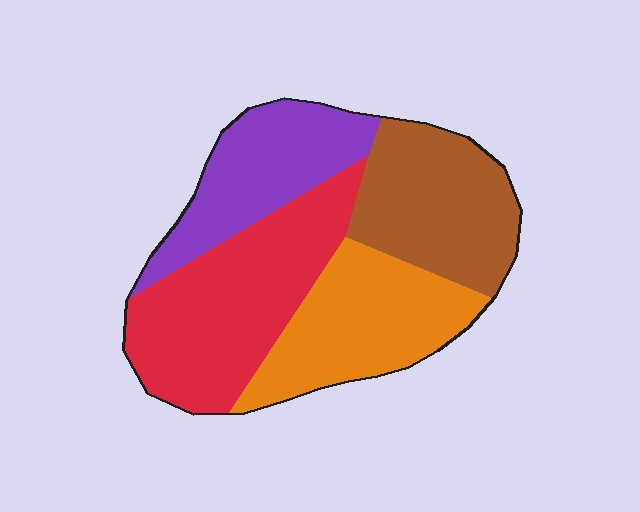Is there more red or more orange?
Red.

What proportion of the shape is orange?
Orange takes up about one quarter (1/4) of the shape.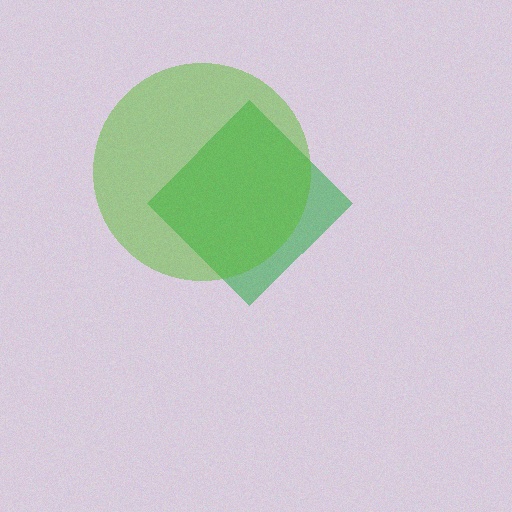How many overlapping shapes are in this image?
There are 2 overlapping shapes in the image.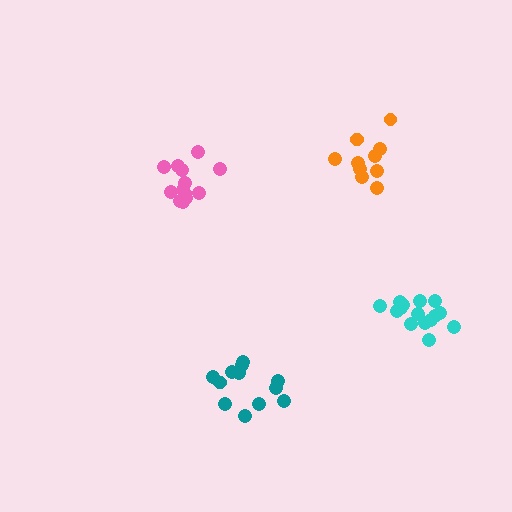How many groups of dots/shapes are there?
There are 4 groups.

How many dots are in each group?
Group 1: 15 dots, Group 2: 13 dots, Group 3: 12 dots, Group 4: 10 dots (50 total).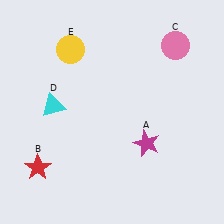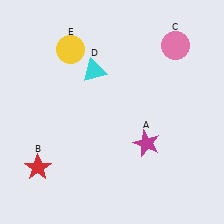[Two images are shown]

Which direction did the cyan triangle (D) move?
The cyan triangle (D) moved right.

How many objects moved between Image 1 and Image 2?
1 object moved between the two images.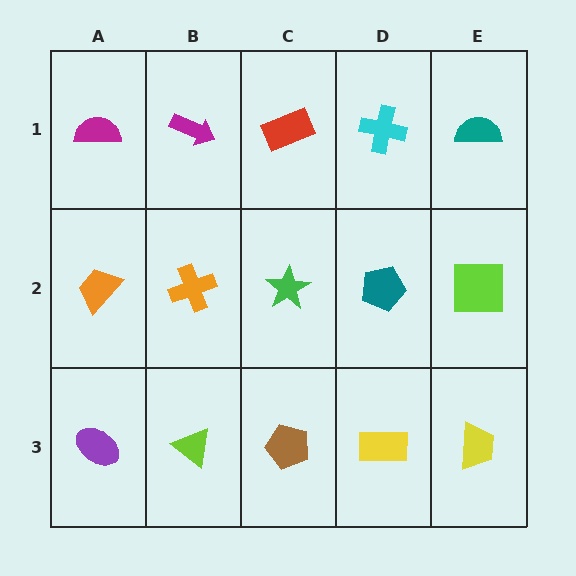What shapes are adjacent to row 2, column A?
A magenta semicircle (row 1, column A), a purple ellipse (row 3, column A), an orange cross (row 2, column B).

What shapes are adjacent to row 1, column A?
An orange trapezoid (row 2, column A), a magenta arrow (row 1, column B).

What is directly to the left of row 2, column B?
An orange trapezoid.